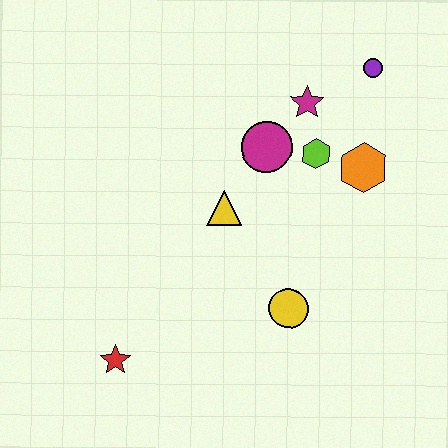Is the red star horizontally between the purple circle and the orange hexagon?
No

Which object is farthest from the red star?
The purple circle is farthest from the red star.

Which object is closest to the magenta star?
The lime hexagon is closest to the magenta star.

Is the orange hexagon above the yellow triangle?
Yes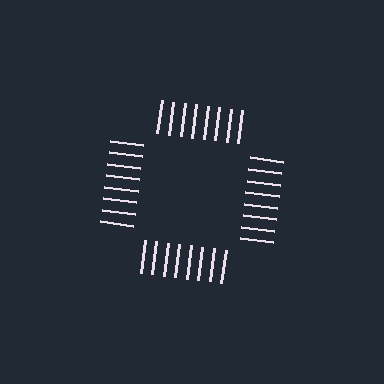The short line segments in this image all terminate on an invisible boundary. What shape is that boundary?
An illusory square — the line segments terminate on its edges but no continuous stroke is drawn.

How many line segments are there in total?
32 — 8 along each of the 4 edges.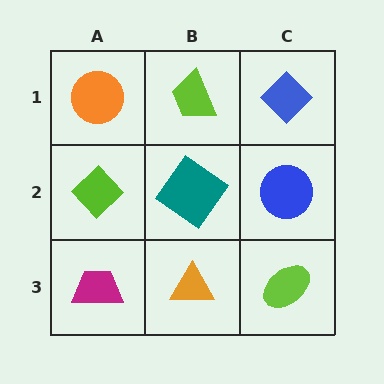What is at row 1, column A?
An orange circle.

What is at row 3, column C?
A lime ellipse.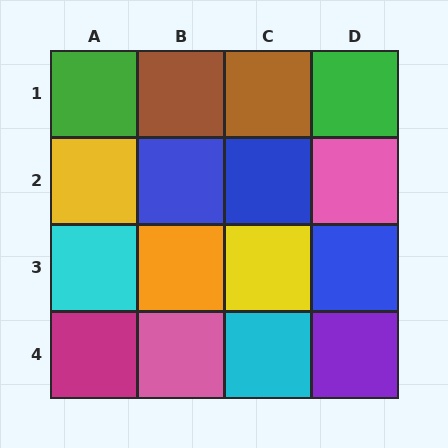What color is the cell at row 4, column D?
Purple.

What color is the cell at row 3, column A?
Cyan.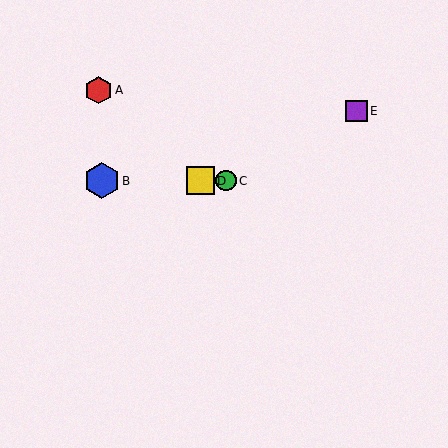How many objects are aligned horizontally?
3 objects (B, C, D) are aligned horizontally.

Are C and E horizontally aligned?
No, C is at y≈181 and E is at y≈111.